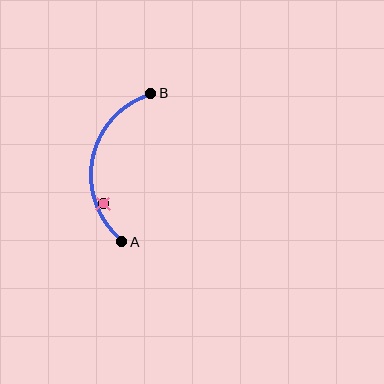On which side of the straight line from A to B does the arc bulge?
The arc bulges to the left of the straight line connecting A and B.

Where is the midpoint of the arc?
The arc midpoint is the point on the curve farthest from the straight line joining A and B. It sits to the left of that line.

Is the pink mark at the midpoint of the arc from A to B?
No — the pink mark does not lie on the arc at all. It sits slightly inside the curve.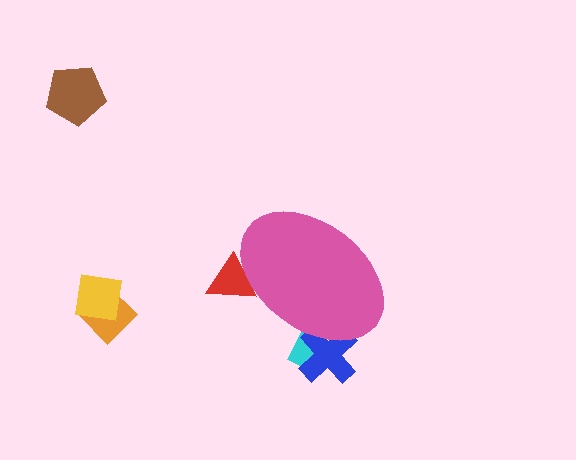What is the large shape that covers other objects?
A pink ellipse.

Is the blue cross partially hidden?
Yes, the blue cross is partially hidden behind the pink ellipse.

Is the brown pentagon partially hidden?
No, the brown pentagon is fully visible.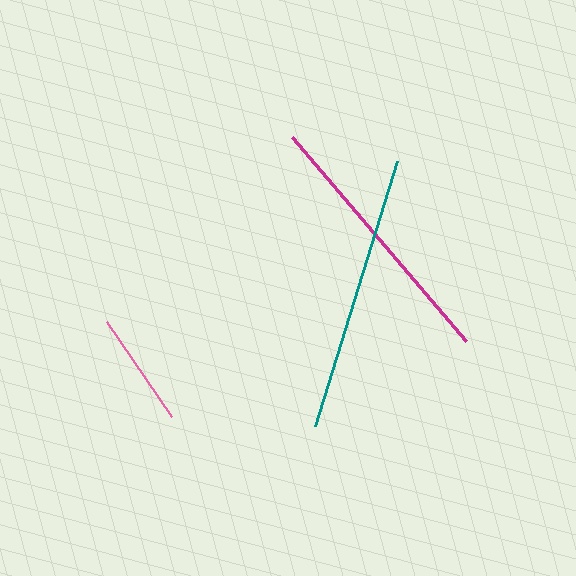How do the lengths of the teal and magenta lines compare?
The teal and magenta lines are approximately the same length.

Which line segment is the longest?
The teal line is the longest at approximately 277 pixels.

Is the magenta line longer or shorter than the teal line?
The teal line is longer than the magenta line.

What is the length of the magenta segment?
The magenta segment is approximately 268 pixels long.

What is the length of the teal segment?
The teal segment is approximately 277 pixels long.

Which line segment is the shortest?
The pink line is the shortest at approximately 116 pixels.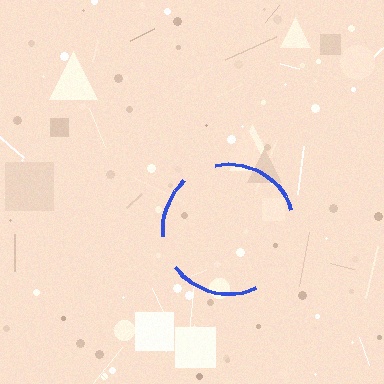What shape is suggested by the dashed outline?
The dashed outline suggests a circle.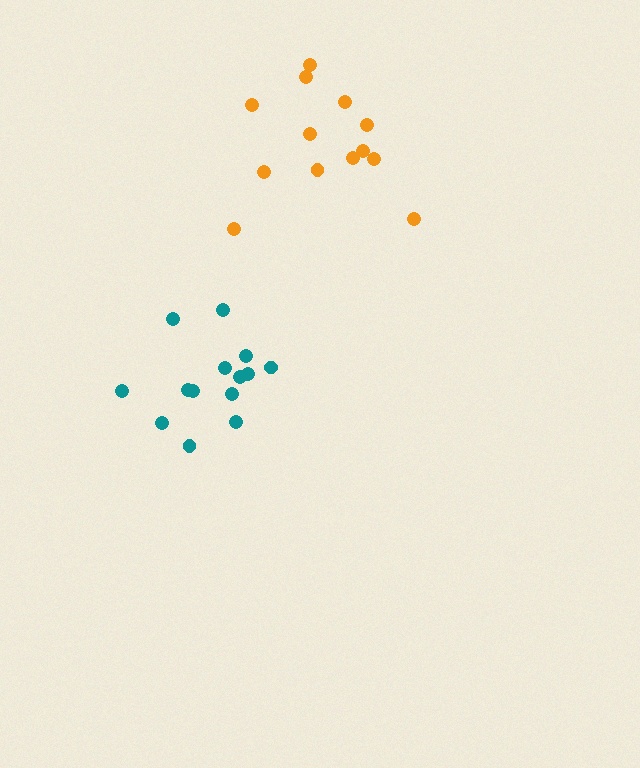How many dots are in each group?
Group 1: 14 dots, Group 2: 13 dots (27 total).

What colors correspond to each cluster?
The clusters are colored: teal, orange.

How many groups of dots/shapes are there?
There are 2 groups.